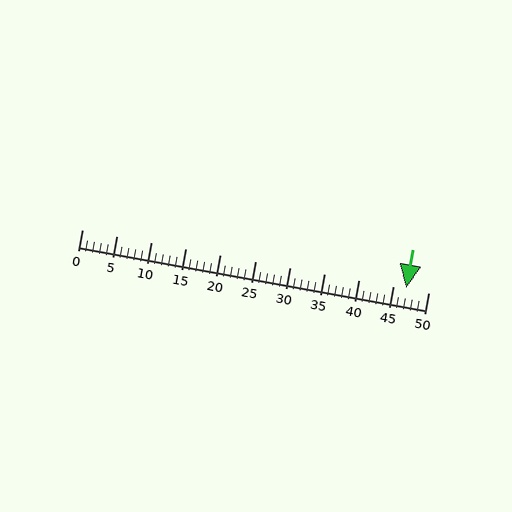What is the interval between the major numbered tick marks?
The major tick marks are spaced 5 units apart.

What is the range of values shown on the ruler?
The ruler shows values from 0 to 50.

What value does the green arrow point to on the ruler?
The green arrow points to approximately 47.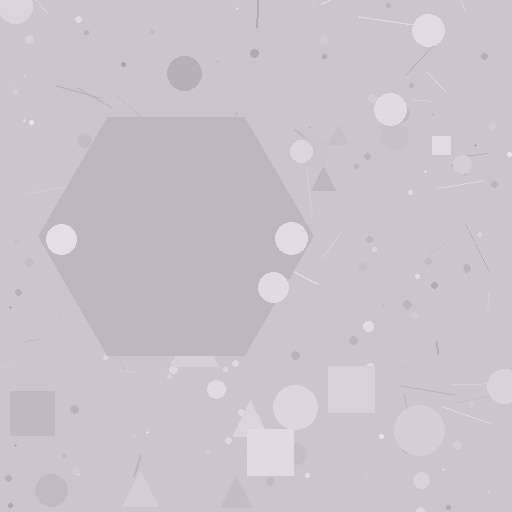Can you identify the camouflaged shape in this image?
The camouflaged shape is a hexagon.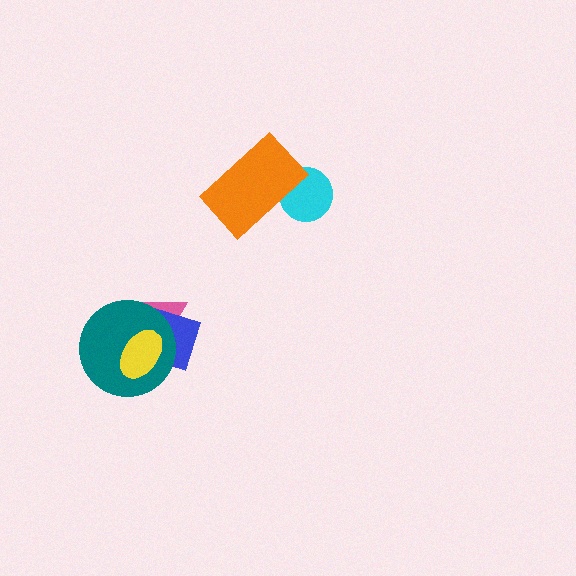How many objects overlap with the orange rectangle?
1 object overlaps with the orange rectangle.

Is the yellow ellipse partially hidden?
No, no other shape covers it.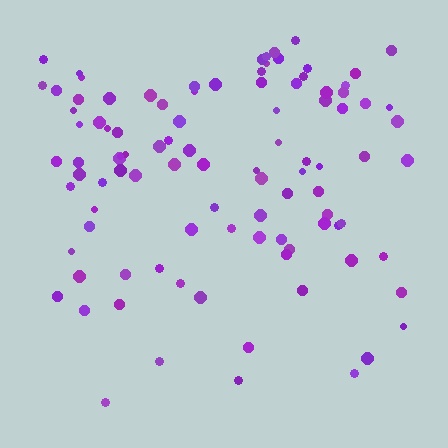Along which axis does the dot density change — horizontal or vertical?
Vertical.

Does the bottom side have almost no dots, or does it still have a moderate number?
Still a moderate number, just noticeably fewer than the top.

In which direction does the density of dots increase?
From bottom to top, with the top side densest.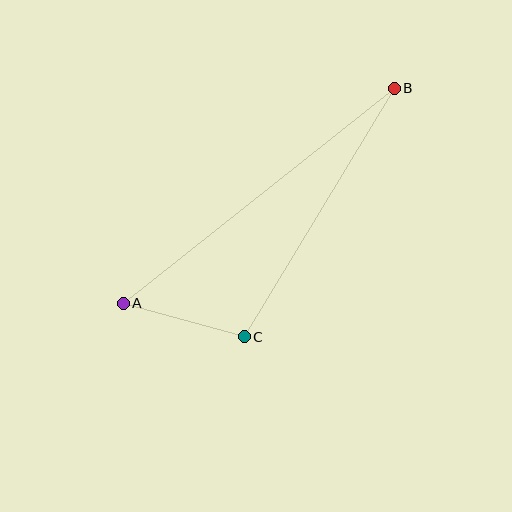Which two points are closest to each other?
Points A and C are closest to each other.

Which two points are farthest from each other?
Points A and B are farthest from each other.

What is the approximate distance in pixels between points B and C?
The distance between B and C is approximately 290 pixels.